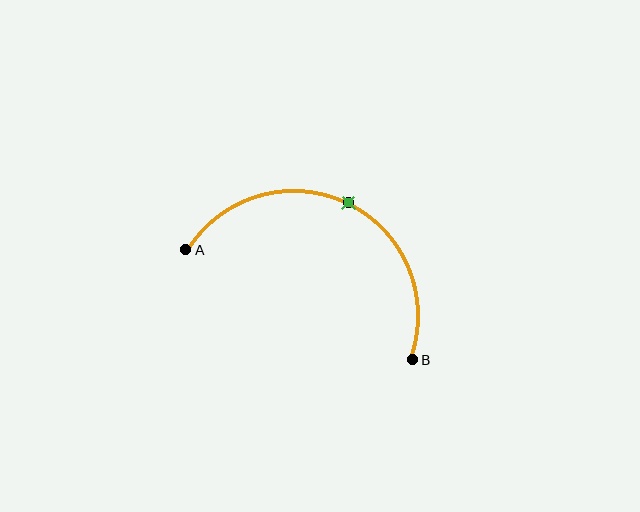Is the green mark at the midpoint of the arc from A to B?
Yes. The green mark lies on the arc at equal arc-length from both A and B — it is the arc midpoint.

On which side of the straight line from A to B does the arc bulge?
The arc bulges above the straight line connecting A and B.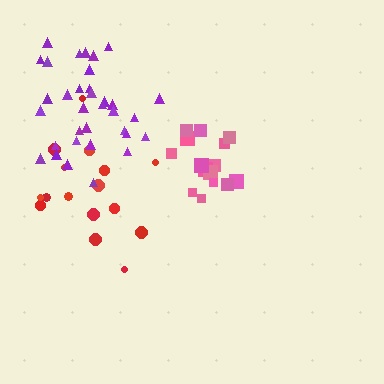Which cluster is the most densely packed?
Pink.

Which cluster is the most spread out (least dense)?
Red.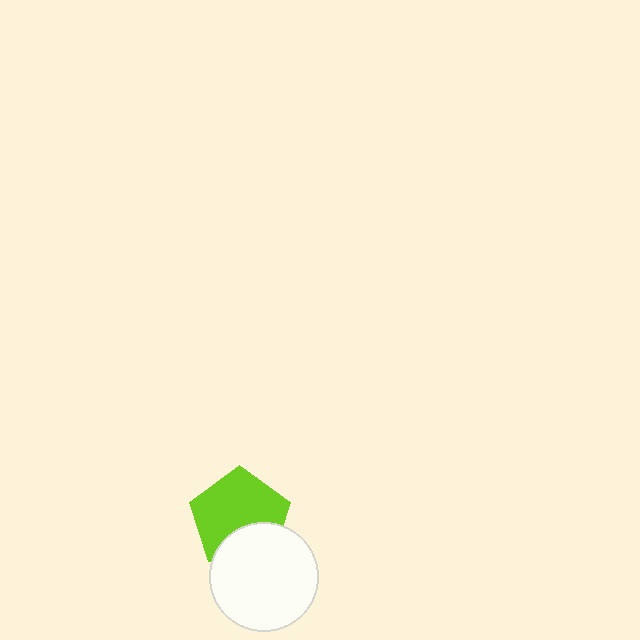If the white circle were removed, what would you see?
You would see the complete lime pentagon.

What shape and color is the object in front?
The object in front is a white circle.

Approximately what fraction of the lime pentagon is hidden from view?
Roughly 31% of the lime pentagon is hidden behind the white circle.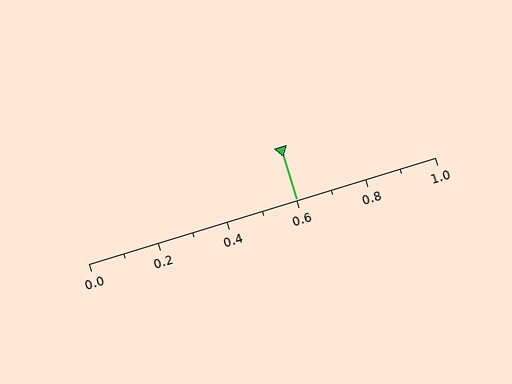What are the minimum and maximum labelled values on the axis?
The axis runs from 0.0 to 1.0.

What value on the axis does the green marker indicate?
The marker indicates approximately 0.6.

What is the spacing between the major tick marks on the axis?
The major ticks are spaced 0.2 apart.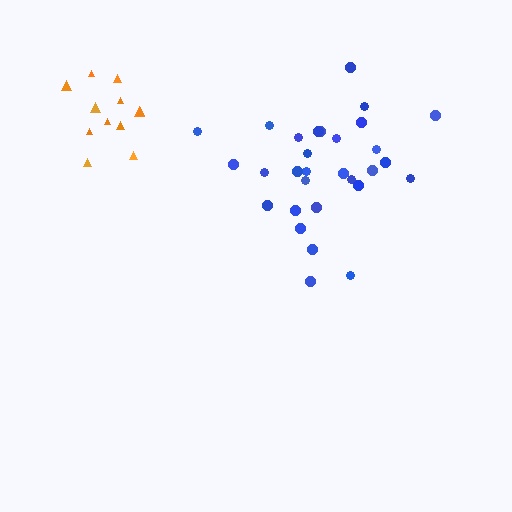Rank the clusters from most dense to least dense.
orange, blue.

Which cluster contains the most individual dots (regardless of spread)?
Blue (30).